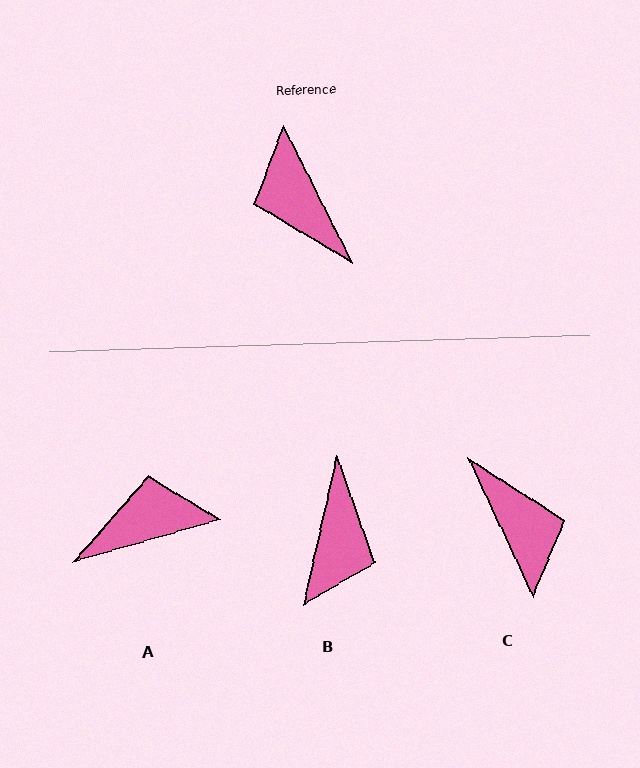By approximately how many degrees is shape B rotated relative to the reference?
Approximately 141 degrees counter-clockwise.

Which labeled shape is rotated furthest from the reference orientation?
C, about 178 degrees away.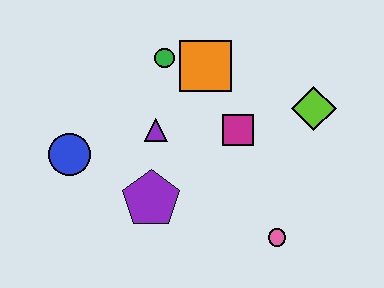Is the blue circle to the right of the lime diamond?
No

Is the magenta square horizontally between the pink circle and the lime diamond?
No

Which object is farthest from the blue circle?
The lime diamond is farthest from the blue circle.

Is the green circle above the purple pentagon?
Yes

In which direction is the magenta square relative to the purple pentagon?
The magenta square is to the right of the purple pentagon.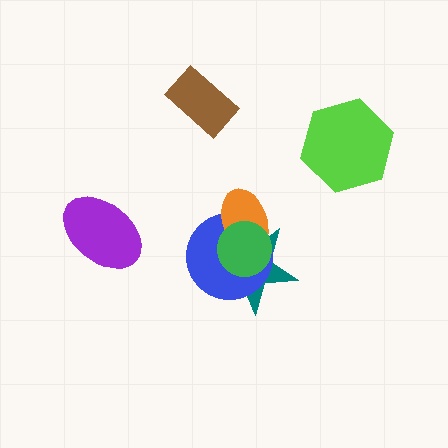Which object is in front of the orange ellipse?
The green circle is in front of the orange ellipse.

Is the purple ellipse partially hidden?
No, no other shape covers it.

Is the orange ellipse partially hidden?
Yes, it is partially covered by another shape.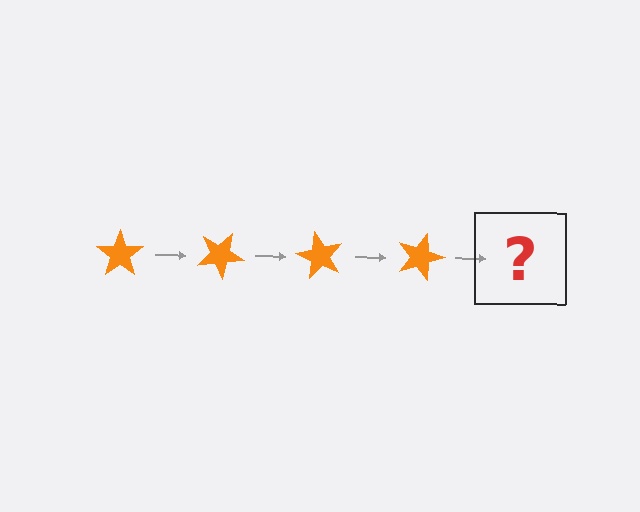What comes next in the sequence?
The next element should be an orange star rotated 120 degrees.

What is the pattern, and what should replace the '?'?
The pattern is that the star rotates 30 degrees each step. The '?' should be an orange star rotated 120 degrees.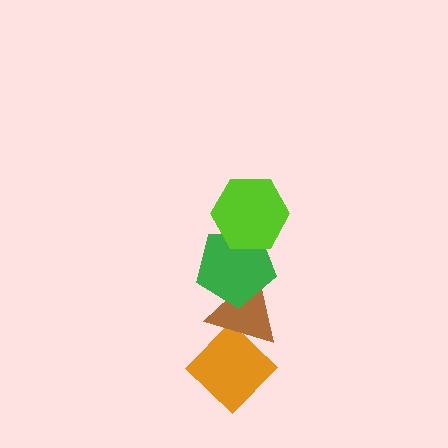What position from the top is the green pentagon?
The green pentagon is 2nd from the top.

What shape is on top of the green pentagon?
The lime hexagon is on top of the green pentagon.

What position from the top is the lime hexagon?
The lime hexagon is 1st from the top.